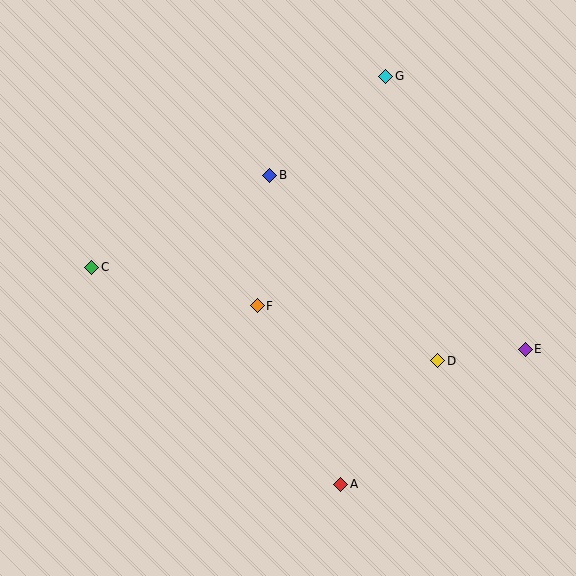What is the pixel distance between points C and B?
The distance between C and B is 200 pixels.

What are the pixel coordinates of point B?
Point B is at (270, 175).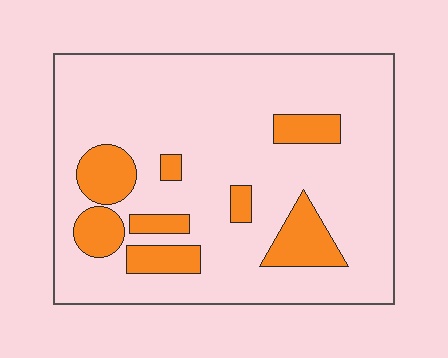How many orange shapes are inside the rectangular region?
8.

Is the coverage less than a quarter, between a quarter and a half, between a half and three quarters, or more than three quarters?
Less than a quarter.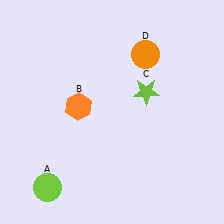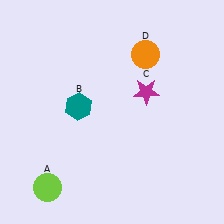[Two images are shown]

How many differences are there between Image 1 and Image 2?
There are 2 differences between the two images.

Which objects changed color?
B changed from orange to teal. C changed from lime to magenta.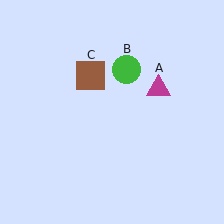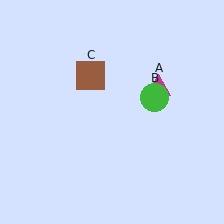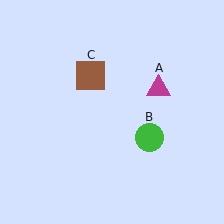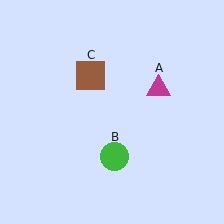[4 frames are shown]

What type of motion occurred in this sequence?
The green circle (object B) rotated clockwise around the center of the scene.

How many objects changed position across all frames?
1 object changed position: green circle (object B).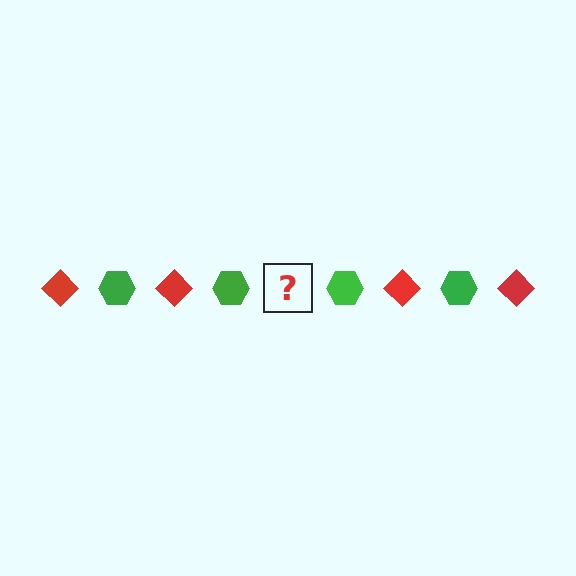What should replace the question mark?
The question mark should be replaced with a red diamond.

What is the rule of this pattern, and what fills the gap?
The rule is that the pattern alternates between red diamond and green hexagon. The gap should be filled with a red diamond.